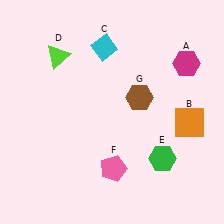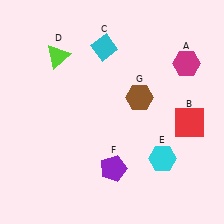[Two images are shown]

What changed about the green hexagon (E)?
In Image 1, E is green. In Image 2, it changed to cyan.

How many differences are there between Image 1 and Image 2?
There are 3 differences between the two images.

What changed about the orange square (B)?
In Image 1, B is orange. In Image 2, it changed to red.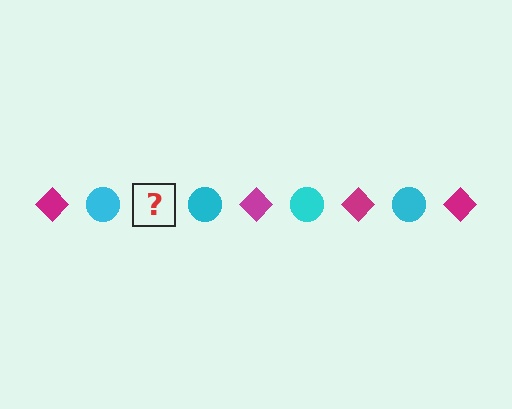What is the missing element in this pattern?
The missing element is a magenta diamond.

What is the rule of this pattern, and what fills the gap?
The rule is that the pattern alternates between magenta diamond and cyan circle. The gap should be filled with a magenta diamond.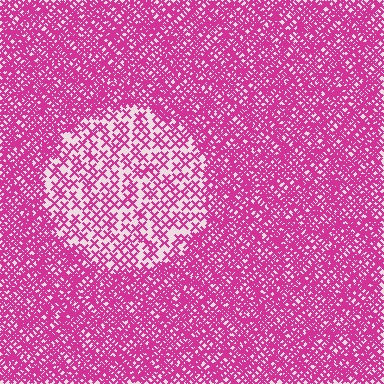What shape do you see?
I see a circle.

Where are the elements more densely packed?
The elements are more densely packed outside the circle boundary.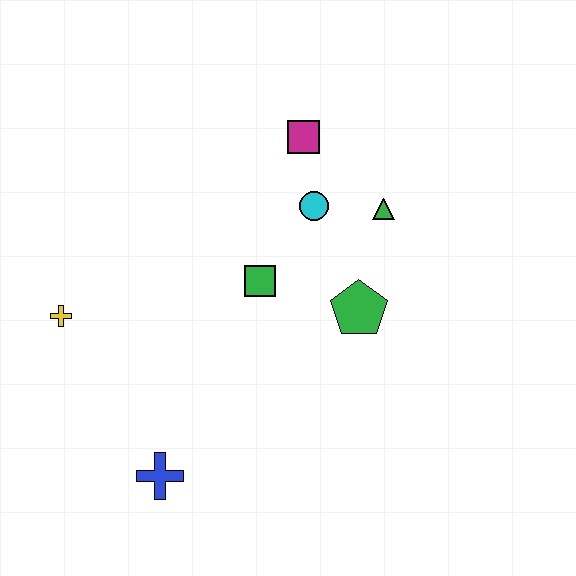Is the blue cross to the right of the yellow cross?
Yes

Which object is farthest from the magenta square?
The blue cross is farthest from the magenta square.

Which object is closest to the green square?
The cyan circle is closest to the green square.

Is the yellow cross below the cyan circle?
Yes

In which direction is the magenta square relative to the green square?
The magenta square is above the green square.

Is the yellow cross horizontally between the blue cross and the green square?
No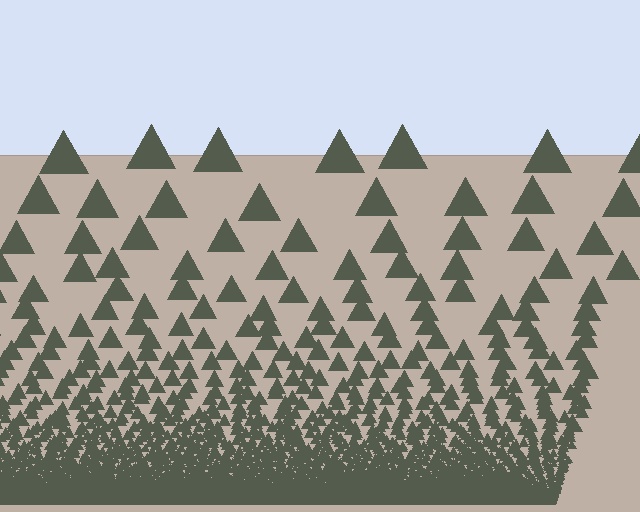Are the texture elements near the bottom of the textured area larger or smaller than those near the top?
Smaller. The gradient is inverted — elements near the bottom are smaller and denser.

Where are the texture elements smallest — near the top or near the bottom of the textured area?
Near the bottom.